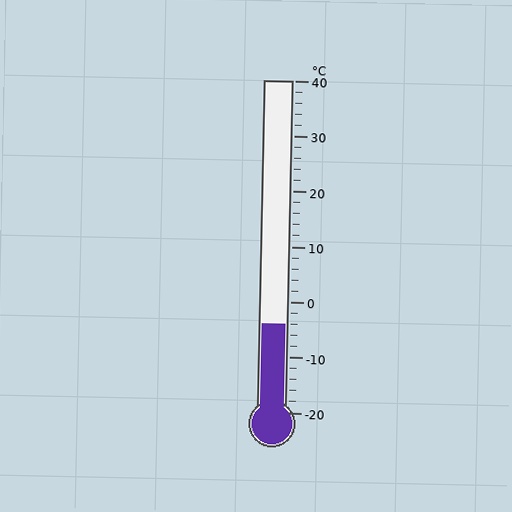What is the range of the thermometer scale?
The thermometer scale ranges from -20°C to 40°C.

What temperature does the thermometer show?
The thermometer shows approximately -4°C.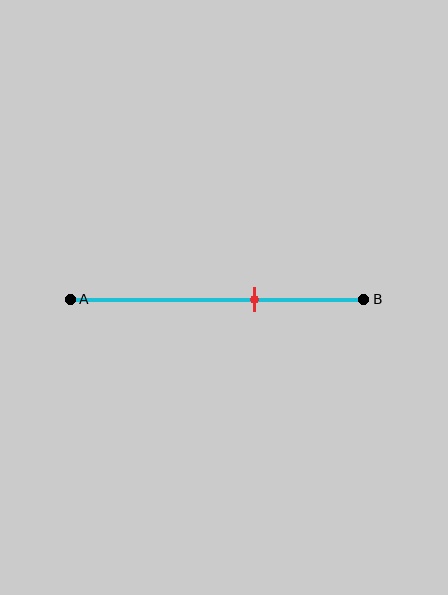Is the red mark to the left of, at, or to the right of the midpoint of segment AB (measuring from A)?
The red mark is to the right of the midpoint of segment AB.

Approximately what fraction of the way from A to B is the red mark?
The red mark is approximately 65% of the way from A to B.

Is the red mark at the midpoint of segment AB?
No, the mark is at about 65% from A, not at the 50% midpoint.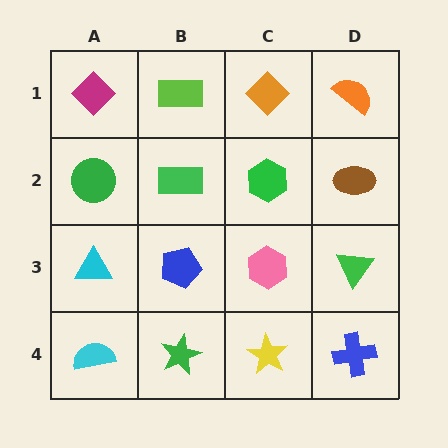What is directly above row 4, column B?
A blue pentagon.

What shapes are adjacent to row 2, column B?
A lime rectangle (row 1, column B), a blue pentagon (row 3, column B), a green circle (row 2, column A), a green hexagon (row 2, column C).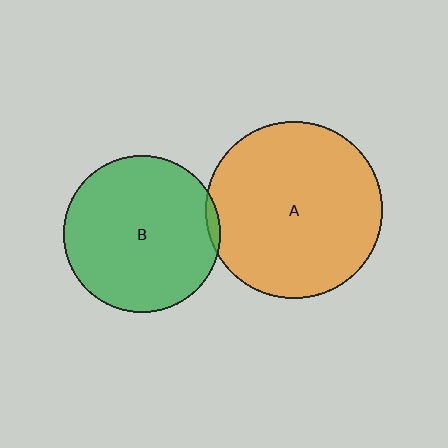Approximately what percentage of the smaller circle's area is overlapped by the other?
Approximately 5%.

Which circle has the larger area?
Circle A (orange).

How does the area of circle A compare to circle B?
Approximately 1.3 times.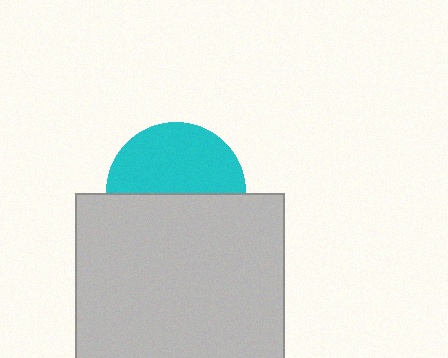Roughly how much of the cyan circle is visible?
About half of it is visible (roughly 51%).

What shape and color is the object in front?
The object in front is a light gray square.